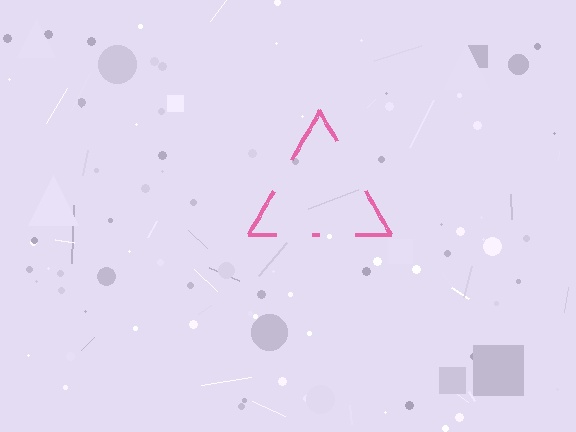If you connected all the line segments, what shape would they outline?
They would outline a triangle.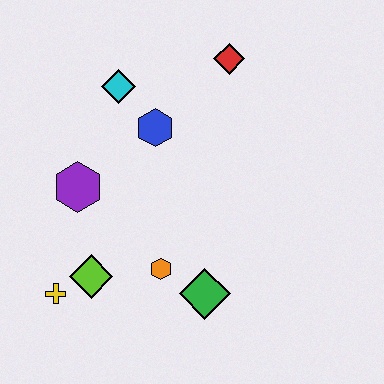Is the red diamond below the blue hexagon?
No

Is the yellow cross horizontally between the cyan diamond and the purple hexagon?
No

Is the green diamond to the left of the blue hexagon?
No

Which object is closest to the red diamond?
The blue hexagon is closest to the red diamond.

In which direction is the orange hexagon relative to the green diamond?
The orange hexagon is to the left of the green diamond.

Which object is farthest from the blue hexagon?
The yellow cross is farthest from the blue hexagon.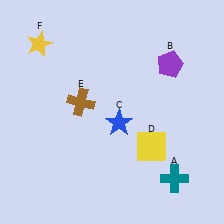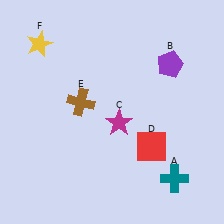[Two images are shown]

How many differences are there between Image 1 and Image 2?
There are 2 differences between the two images.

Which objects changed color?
C changed from blue to magenta. D changed from yellow to red.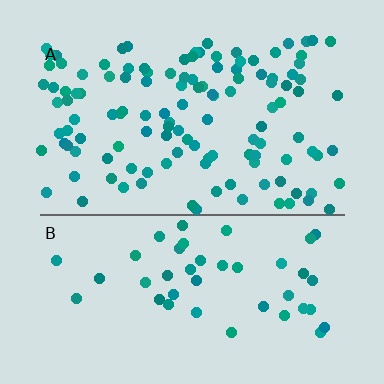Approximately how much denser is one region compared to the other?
Approximately 2.7× — region A over region B.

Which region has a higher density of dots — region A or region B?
A (the top).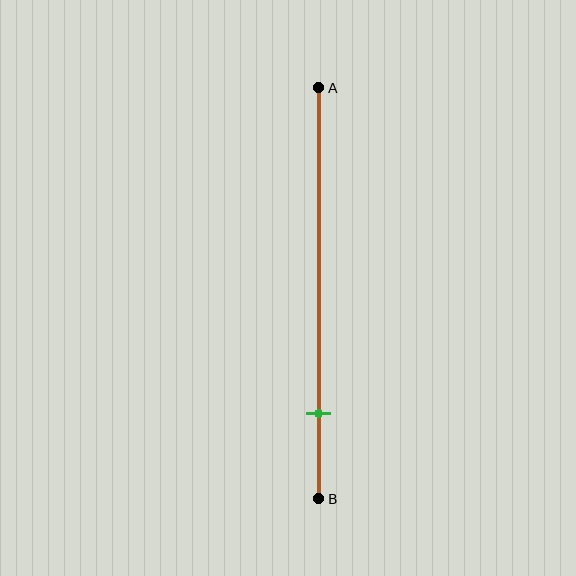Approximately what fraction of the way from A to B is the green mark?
The green mark is approximately 80% of the way from A to B.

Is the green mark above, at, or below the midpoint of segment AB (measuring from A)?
The green mark is below the midpoint of segment AB.